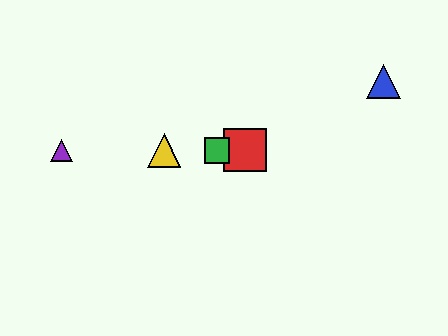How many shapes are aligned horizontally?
4 shapes (the red square, the green square, the yellow triangle, the purple triangle) are aligned horizontally.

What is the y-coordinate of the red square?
The red square is at y≈150.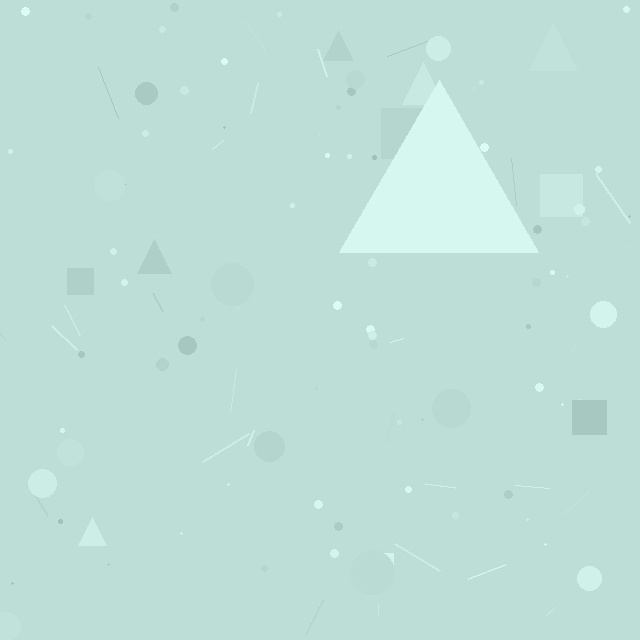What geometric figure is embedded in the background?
A triangle is embedded in the background.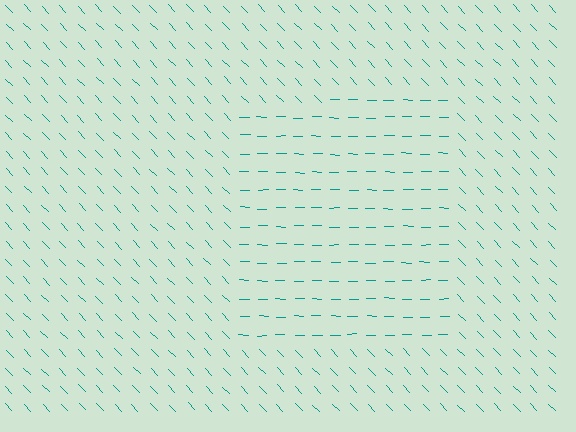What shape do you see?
I see a rectangle.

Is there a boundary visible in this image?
Yes, there is a texture boundary formed by a change in line orientation.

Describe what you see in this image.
The image is filled with small teal line segments. A rectangle region in the image has lines oriented differently from the surrounding lines, creating a visible texture boundary.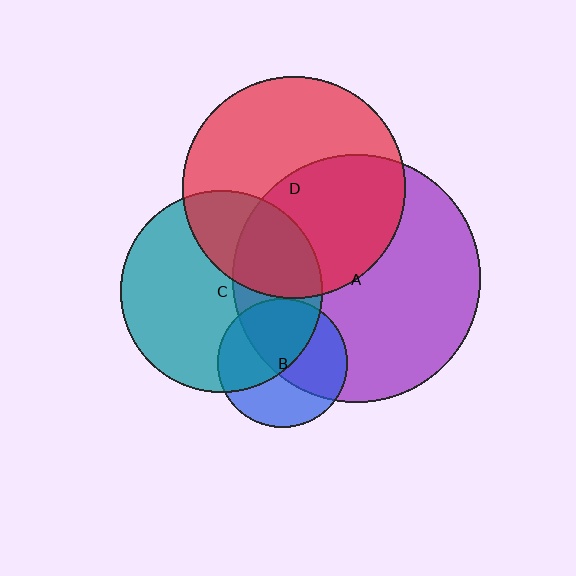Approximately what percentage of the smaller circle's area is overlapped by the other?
Approximately 50%.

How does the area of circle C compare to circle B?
Approximately 2.4 times.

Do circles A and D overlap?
Yes.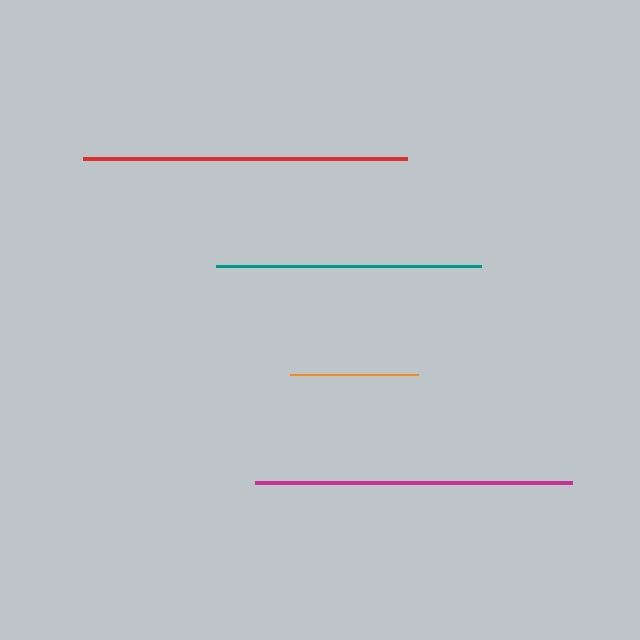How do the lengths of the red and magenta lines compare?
The red and magenta lines are approximately the same length.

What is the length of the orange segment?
The orange segment is approximately 128 pixels long.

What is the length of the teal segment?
The teal segment is approximately 265 pixels long.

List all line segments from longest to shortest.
From longest to shortest: red, magenta, teal, orange.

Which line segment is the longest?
The red line is the longest at approximately 323 pixels.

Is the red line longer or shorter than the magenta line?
The red line is longer than the magenta line.